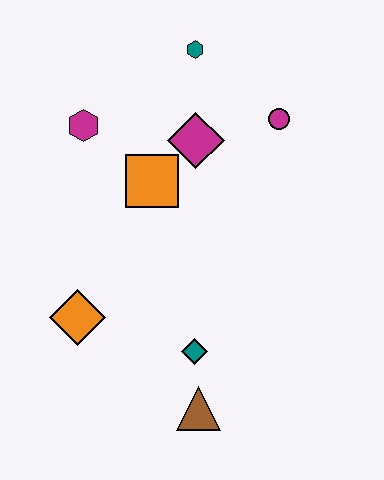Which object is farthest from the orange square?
The brown triangle is farthest from the orange square.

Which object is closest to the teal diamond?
The brown triangle is closest to the teal diamond.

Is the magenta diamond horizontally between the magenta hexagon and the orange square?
No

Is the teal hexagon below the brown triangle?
No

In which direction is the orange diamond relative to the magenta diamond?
The orange diamond is below the magenta diamond.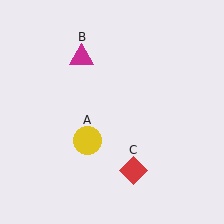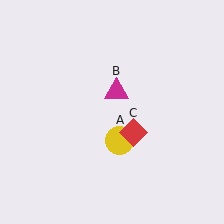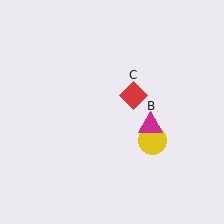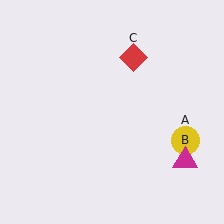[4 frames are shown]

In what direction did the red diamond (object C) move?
The red diamond (object C) moved up.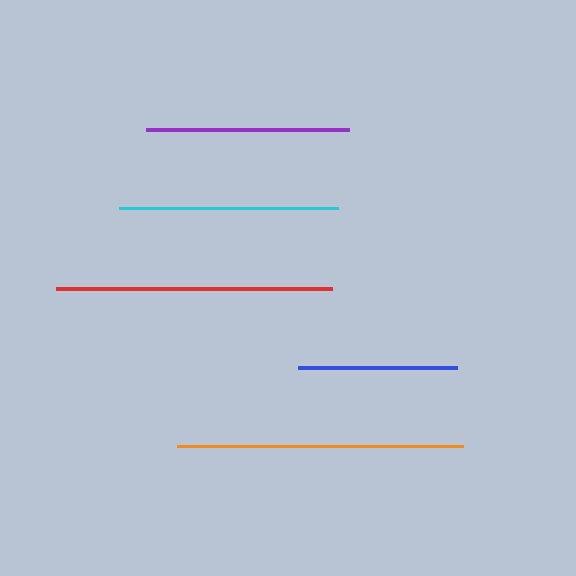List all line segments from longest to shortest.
From longest to shortest: orange, red, cyan, purple, blue.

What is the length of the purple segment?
The purple segment is approximately 203 pixels long.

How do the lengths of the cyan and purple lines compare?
The cyan and purple lines are approximately the same length.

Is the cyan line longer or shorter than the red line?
The red line is longer than the cyan line.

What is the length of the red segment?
The red segment is approximately 275 pixels long.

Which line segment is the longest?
The orange line is the longest at approximately 286 pixels.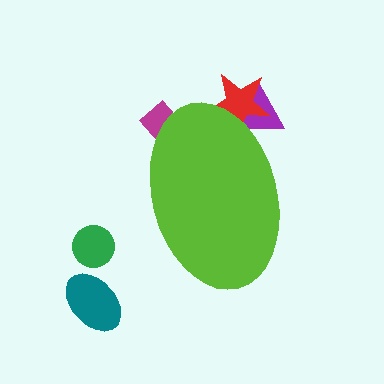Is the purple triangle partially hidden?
Yes, the purple triangle is partially hidden behind the lime ellipse.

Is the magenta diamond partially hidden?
Yes, the magenta diamond is partially hidden behind the lime ellipse.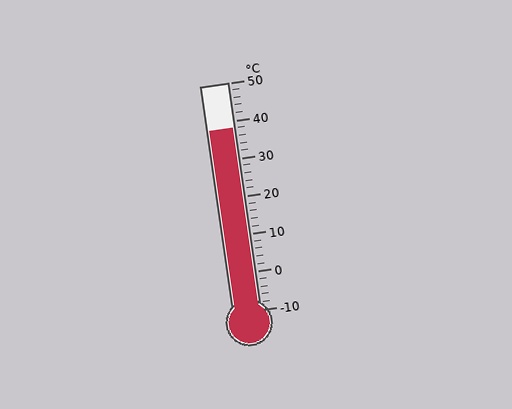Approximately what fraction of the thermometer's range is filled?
The thermometer is filled to approximately 80% of its range.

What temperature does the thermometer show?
The thermometer shows approximately 38°C.